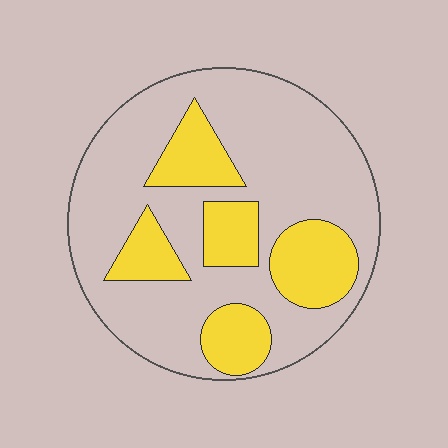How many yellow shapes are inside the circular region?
5.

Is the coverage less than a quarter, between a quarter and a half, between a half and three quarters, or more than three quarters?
Between a quarter and a half.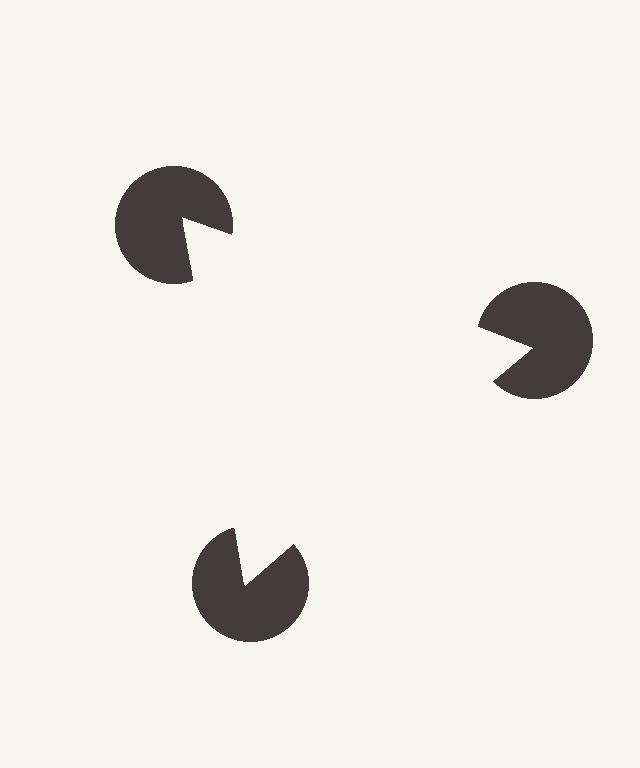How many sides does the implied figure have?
3 sides.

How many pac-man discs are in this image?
There are 3 — one at each vertex of the illusory triangle.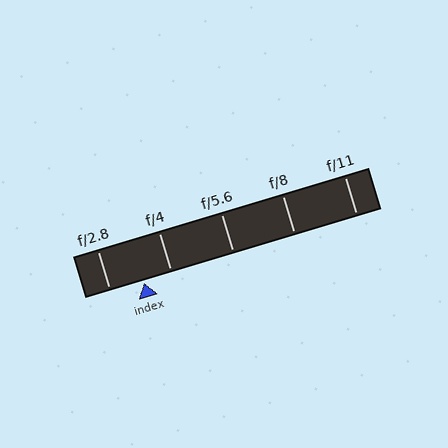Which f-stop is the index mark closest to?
The index mark is closest to f/4.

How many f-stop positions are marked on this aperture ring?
There are 5 f-stop positions marked.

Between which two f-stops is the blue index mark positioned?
The index mark is between f/2.8 and f/4.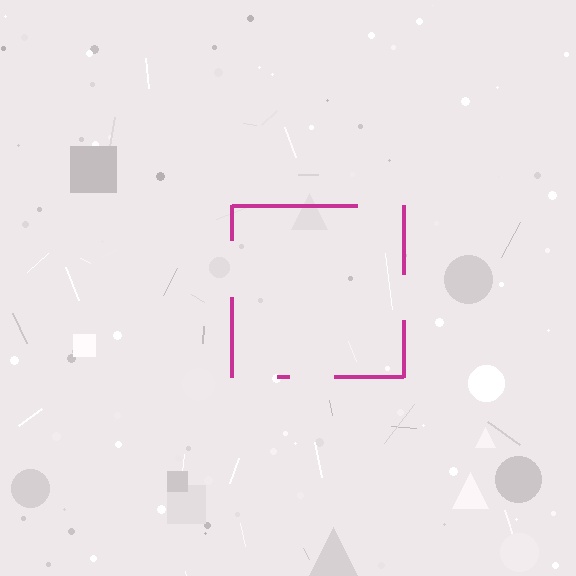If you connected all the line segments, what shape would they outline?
They would outline a square.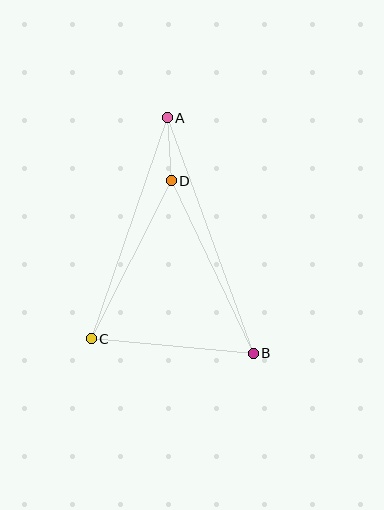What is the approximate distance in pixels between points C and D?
The distance between C and D is approximately 177 pixels.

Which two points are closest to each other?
Points A and D are closest to each other.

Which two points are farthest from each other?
Points A and B are farthest from each other.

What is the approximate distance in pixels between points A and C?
The distance between A and C is approximately 234 pixels.